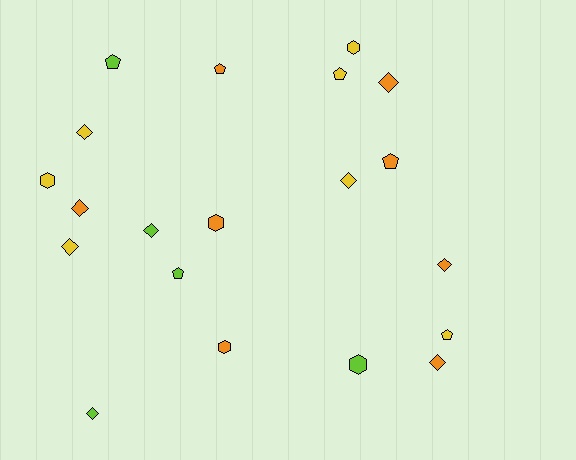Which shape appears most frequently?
Diamond, with 9 objects.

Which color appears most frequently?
Orange, with 8 objects.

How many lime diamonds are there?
There are 2 lime diamonds.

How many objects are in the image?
There are 20 objects.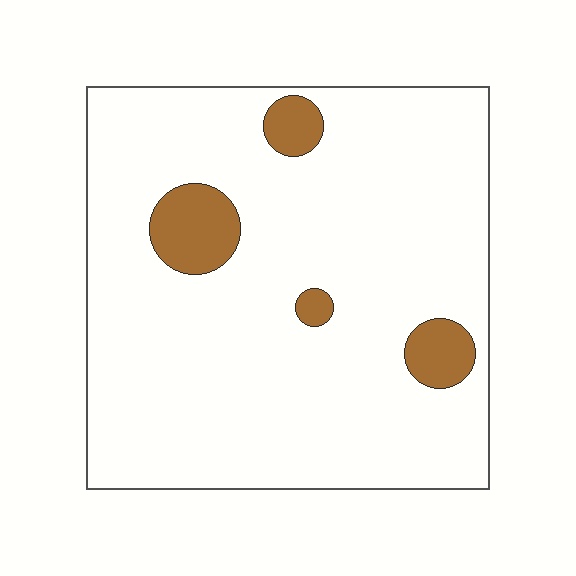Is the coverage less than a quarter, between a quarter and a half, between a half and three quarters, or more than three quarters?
Less than a quarter.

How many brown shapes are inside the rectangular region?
4.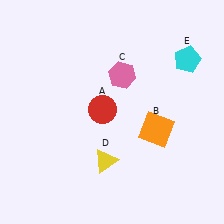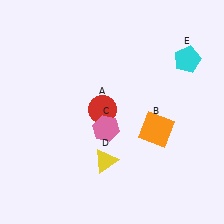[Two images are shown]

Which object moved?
The pink hexagon (C) moved down.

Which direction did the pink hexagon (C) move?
The pink hexagon (C) moved down.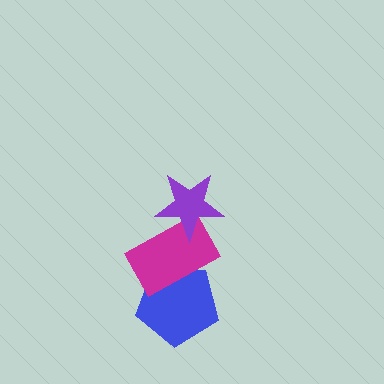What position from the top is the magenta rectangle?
The magenta rectangle is 2nd from the top.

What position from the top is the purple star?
The purple star is 1st from the top.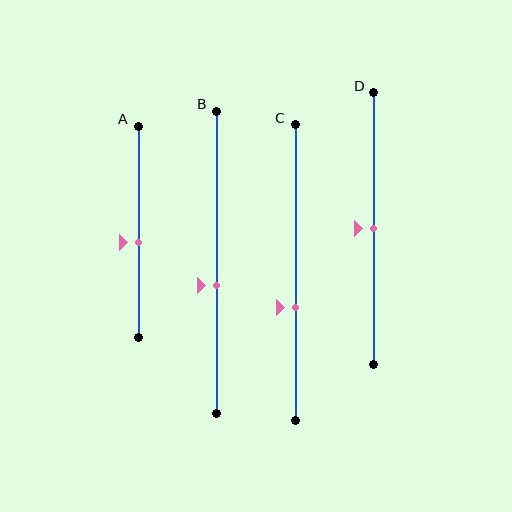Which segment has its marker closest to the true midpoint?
Segment D has its marker closest to the true midpoint.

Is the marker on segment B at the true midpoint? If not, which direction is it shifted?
No, the marker on segment B is shifted downward by about 8% of the segment length.